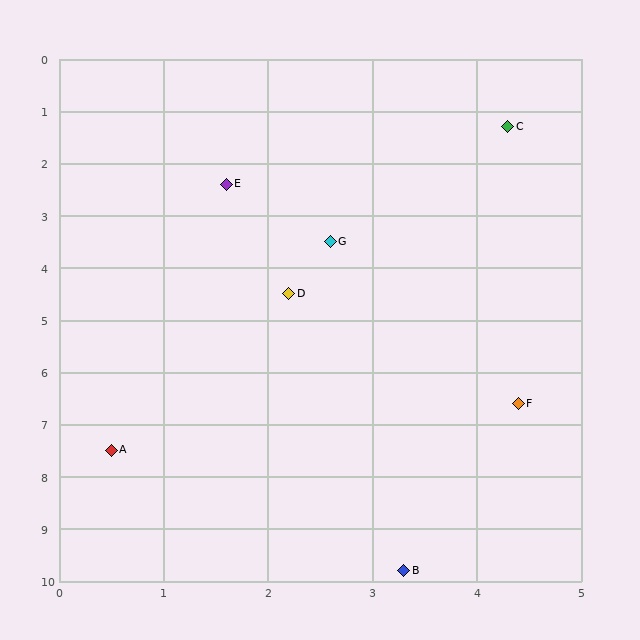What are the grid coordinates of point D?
Point D is at approximately (2.2, 4.5).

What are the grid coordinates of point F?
Point F is at approximately (4.4, 6.6).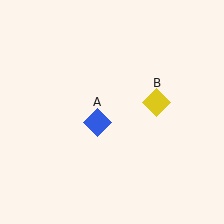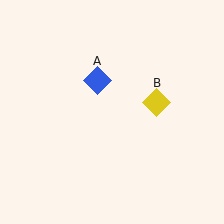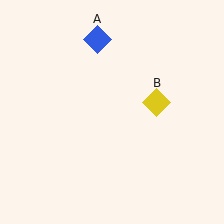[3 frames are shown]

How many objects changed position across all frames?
1 object changed position: blue diamond (object A).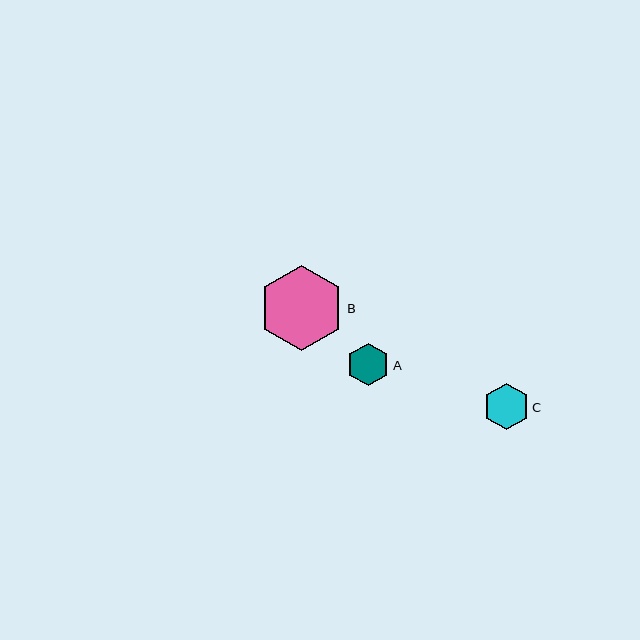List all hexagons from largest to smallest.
From largest to smallest: B, C, A.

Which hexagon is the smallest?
Hexagon A is the smallest with a size of approximately 43 pixels.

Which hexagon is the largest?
Hexagon B is the largest with a size of approximately 85 pixels.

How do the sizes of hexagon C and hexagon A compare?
Hexagon C and hexagon A are approximately the same size.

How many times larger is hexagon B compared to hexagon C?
Hexagon B is approximately 1.8 times the size of hexagon C.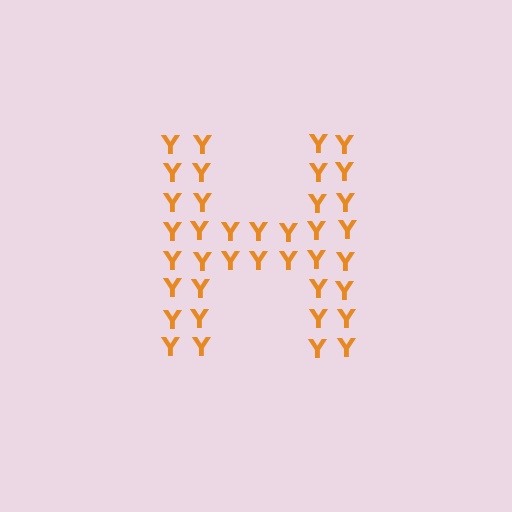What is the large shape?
The large shape is the letter H.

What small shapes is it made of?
It is made of small letter Y's.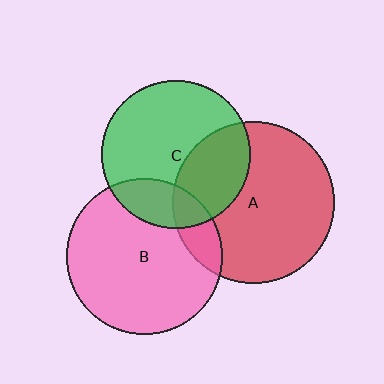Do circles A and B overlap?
Yes.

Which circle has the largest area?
Circle A (red).